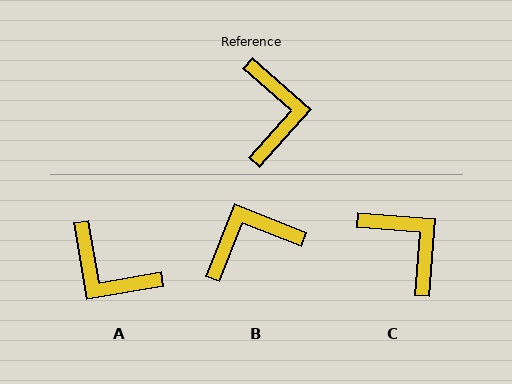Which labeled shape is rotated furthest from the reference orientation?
A, about 128 degrees away.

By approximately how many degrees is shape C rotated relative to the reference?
Approximately 38 degrees counter-clockwise.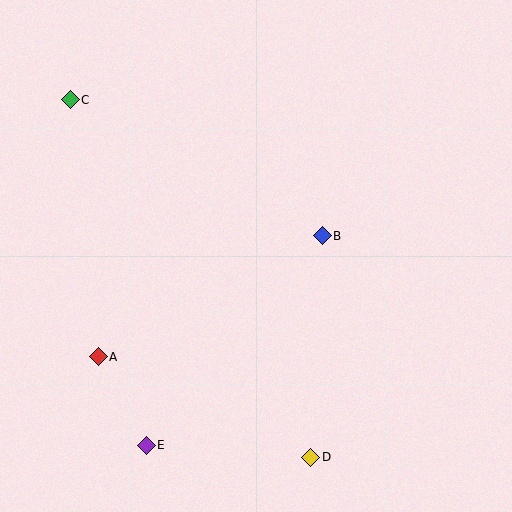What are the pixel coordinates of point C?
Point C is at (70, 100).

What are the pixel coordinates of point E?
Point E is at (146, 445).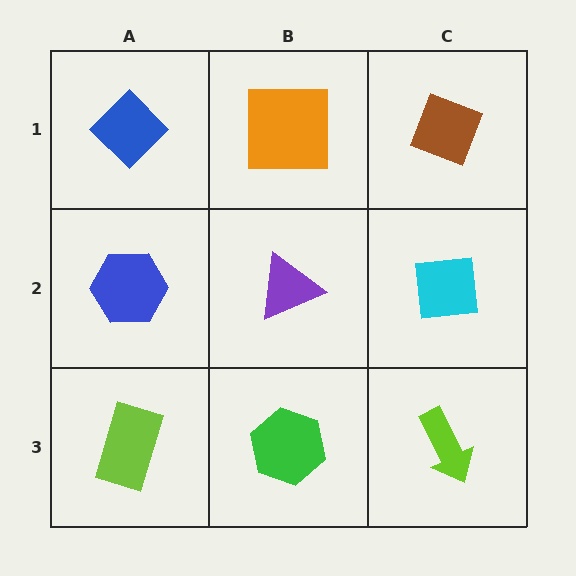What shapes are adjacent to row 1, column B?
A purple triangle (row 2, column B), a blue diamond (row 1, column A), a brown diamond (row 1, column C).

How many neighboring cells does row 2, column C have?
3.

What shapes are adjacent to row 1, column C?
A cyan square (row 2, column C), an orange square (row 1, column B).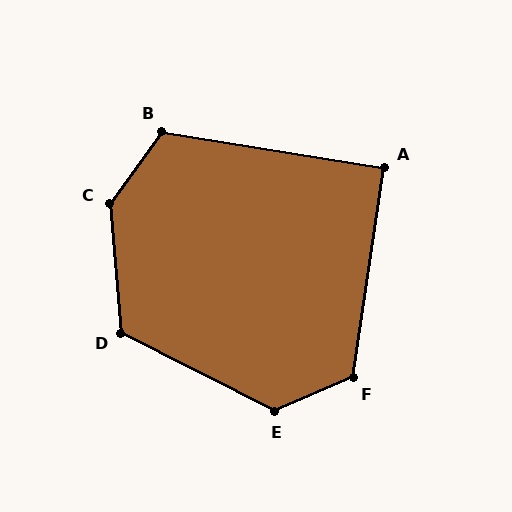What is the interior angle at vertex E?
Approximately 131 degrees (obtuse).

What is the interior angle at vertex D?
Approximately 122 degrees (obtuse).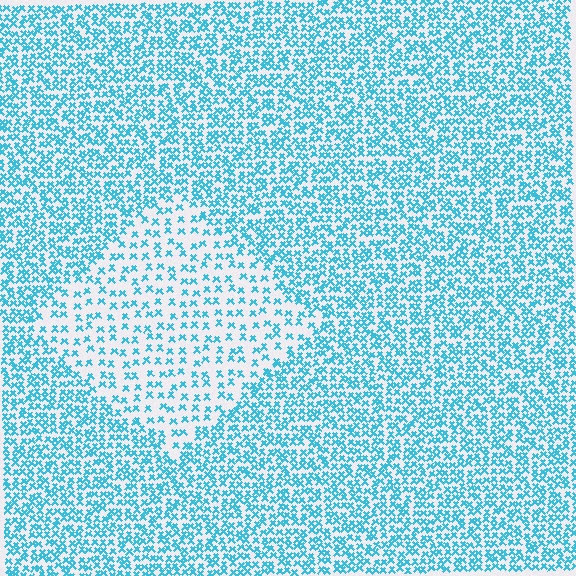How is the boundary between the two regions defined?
The boundary is defined by a change in element density (approximately 2.2x ratio). All elements are the same color, size, and shape.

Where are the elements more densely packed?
The elements are more densely packed outside the diamond boundary.